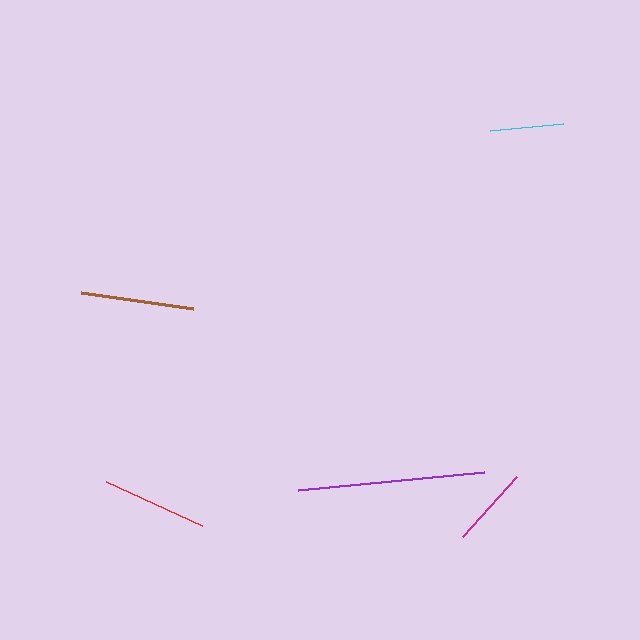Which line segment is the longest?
The purple line is the longest at approximately 187 pixels.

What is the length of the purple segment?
The purple segment is approximately 187 pixels long.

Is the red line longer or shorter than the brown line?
The brown line is longer than the red line.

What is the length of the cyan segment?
The cyan segment is approximately 74 pixels long.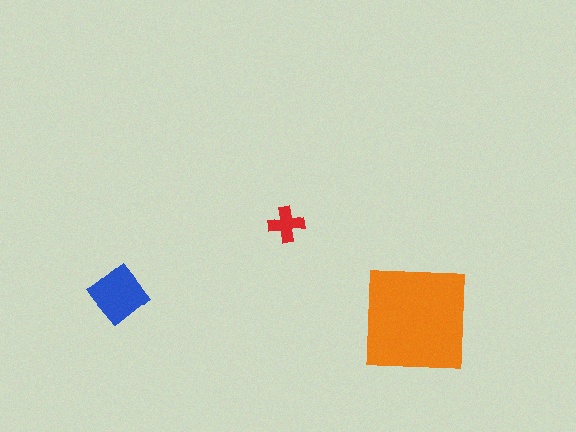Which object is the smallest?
The red cross.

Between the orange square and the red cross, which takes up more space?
The orange square.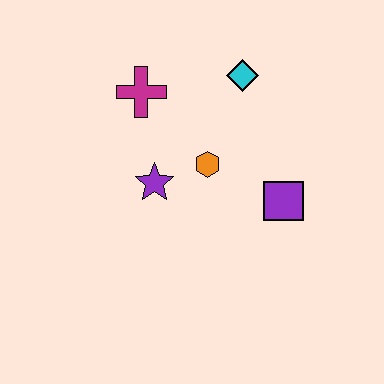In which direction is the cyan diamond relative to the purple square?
The cyan diamond is above the purple square.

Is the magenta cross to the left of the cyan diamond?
Yes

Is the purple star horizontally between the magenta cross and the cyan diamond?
Yes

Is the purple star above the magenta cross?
No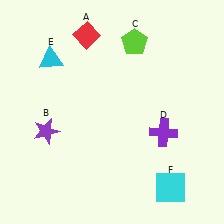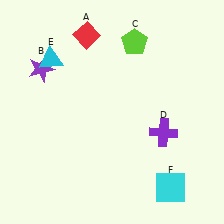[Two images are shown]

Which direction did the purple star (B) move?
The purple star (B) moved up.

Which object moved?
The purple star (B) moved up.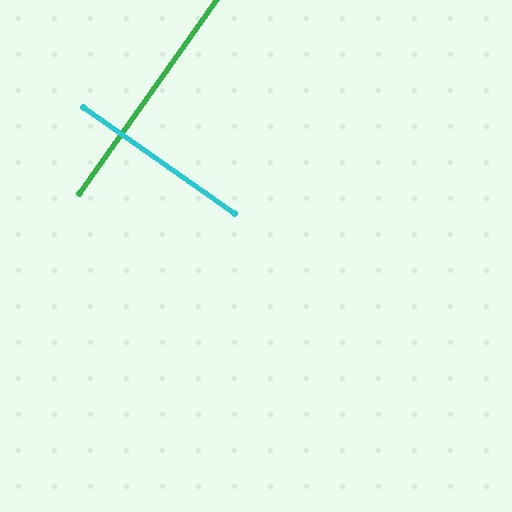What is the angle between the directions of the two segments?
Approximately 90 degrees.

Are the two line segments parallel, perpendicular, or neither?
Perpendicular — they meet at approximately 90°.